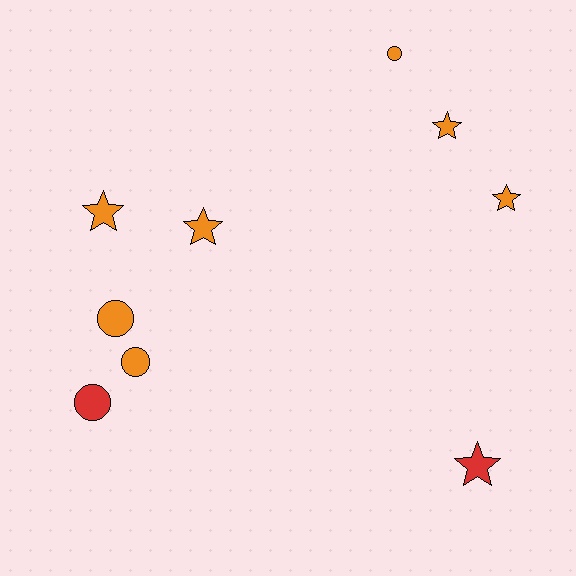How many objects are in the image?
There are 9 objects.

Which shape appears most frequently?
Star, with 5 objects.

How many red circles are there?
There is 1 red circle.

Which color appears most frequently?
Orange, with 7 objects.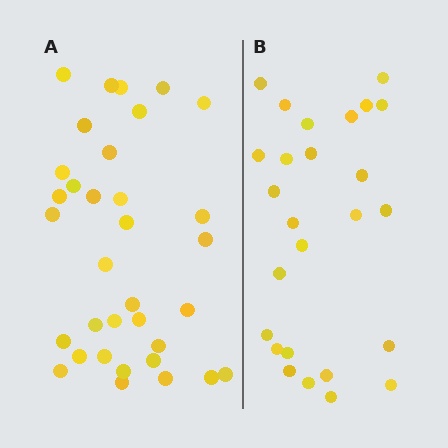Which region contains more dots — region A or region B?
Region A (the left region) has more dots.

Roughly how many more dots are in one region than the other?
Region A has roughly 8 or so more dots than region B.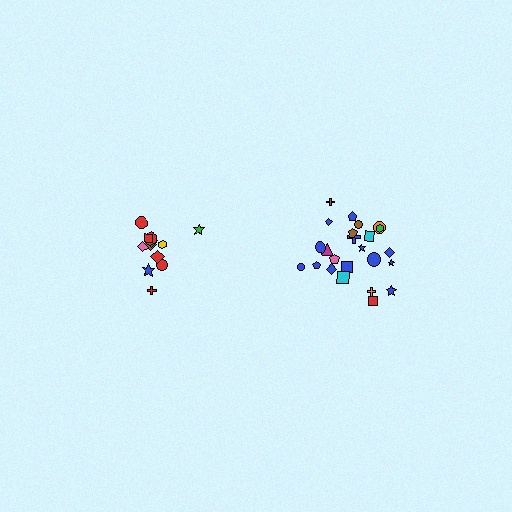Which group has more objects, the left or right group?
The right group.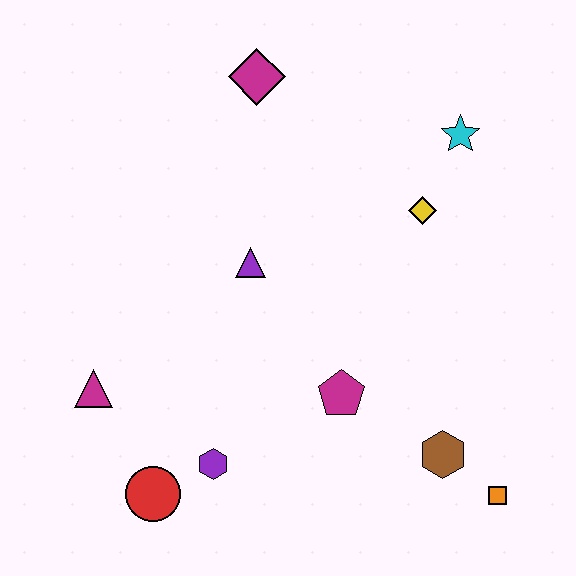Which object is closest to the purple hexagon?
The red circle is closest to the purple hexagon.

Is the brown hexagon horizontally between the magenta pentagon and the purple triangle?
No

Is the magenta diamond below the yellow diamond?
No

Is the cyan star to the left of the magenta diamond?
No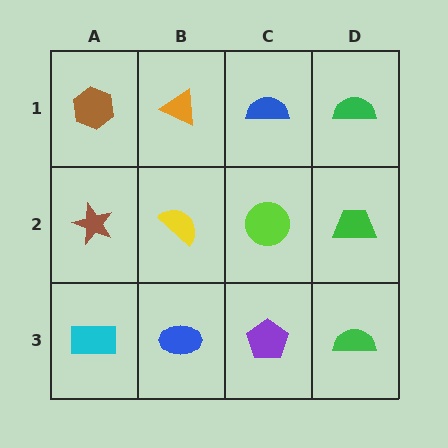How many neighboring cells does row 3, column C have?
3.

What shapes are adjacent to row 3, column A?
A brown star (row 2, column A), a blue ellipse (row 3, column B).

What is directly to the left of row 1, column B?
A brown hexagon.